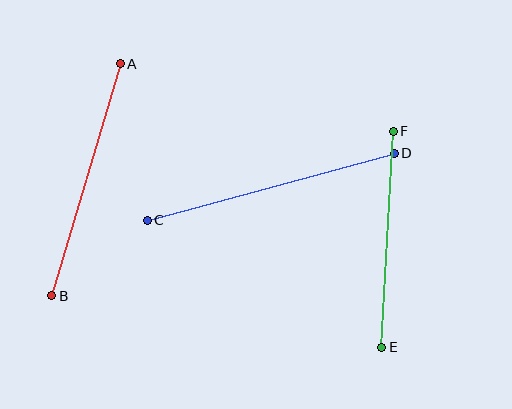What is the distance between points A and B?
The distance is approximately 242 pixels.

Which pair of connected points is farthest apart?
Points C and D are farthest apart.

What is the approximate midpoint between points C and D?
The midpoint is at approximately (271, 187) pixels.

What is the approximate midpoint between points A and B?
The midpoint is at approximately (86, 180) pixels.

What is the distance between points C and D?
The distance is approximately 256 pixels.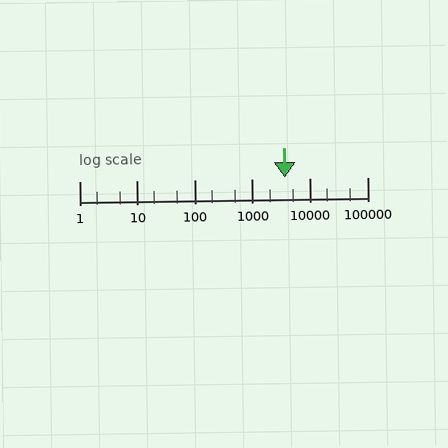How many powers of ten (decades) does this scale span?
The scale spans 5 decades, from 1 to 100000.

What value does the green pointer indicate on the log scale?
The pointer indicates approximately 3700.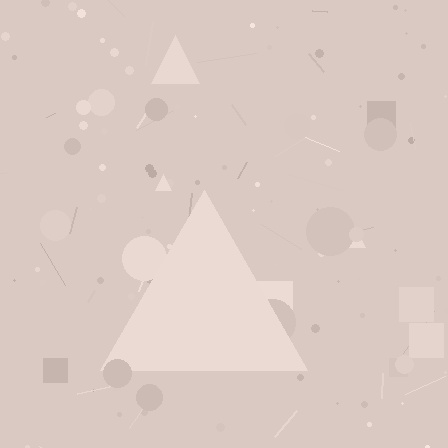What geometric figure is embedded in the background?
A triangle is embedded in the background.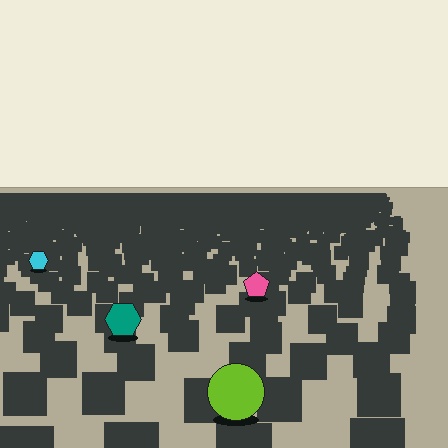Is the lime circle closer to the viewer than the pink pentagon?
Yes. The lime circle is closer — you can tell from the texture gradient: the ground texture is coarser near it.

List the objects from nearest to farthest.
From nearest to farthest: the lime circle, the teal hexagon, the pink pentagon, the cyan hexagon.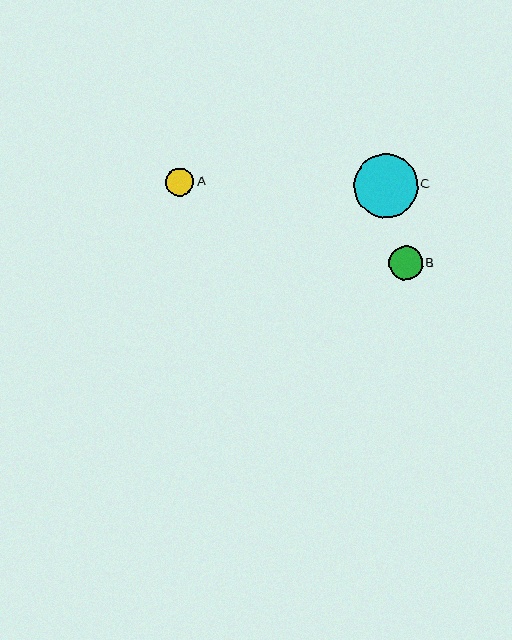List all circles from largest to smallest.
From largest to smallest: C, B, A.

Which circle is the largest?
Circle C is the largest with a size of approximately 64 pixels.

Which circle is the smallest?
Circle A is the smallest with a size of approximately 28 pixels.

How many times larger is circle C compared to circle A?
Circle C is approximately 2.3 times the size of circle A.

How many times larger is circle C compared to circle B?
Circle C is approximately 1.9 times the size of circle B.